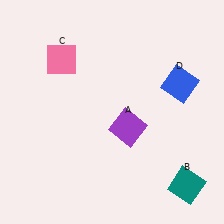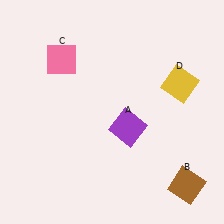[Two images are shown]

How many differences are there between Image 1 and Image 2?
There are 2 differences between the two images.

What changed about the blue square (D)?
In Image 1, D is blue. In Image 2, it changed to yellow.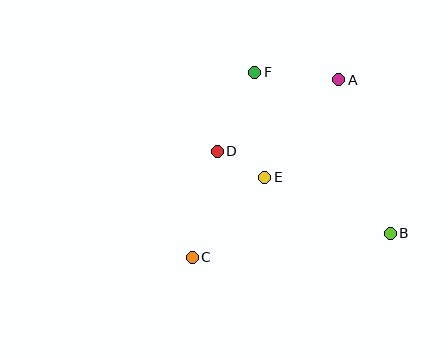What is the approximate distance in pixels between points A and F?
The distance between A and F is approximately 84 pixels.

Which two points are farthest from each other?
Points A and C are farthest from each other.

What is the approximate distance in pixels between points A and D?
The distance between A and D is approximately 141 pixels.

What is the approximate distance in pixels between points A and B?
The distance between A and B is approximately 162 pixels.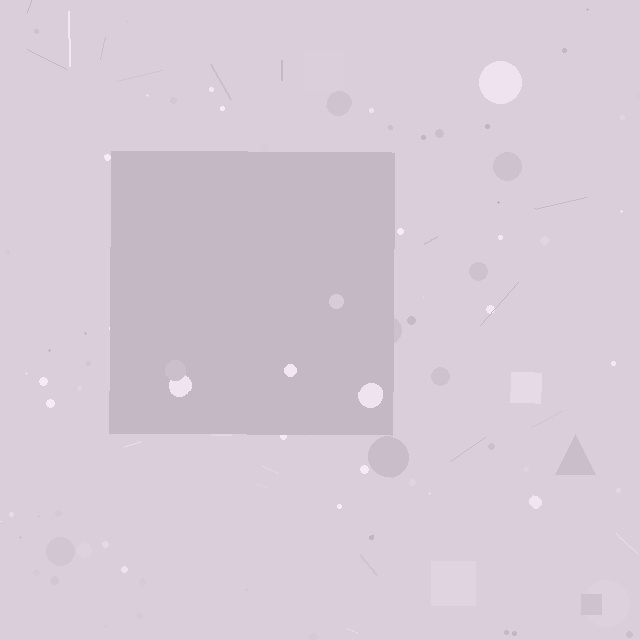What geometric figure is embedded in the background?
A square is embedded in the background.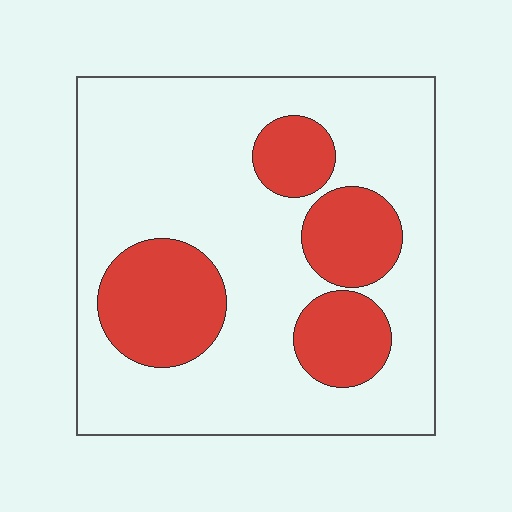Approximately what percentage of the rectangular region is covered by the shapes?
Approximately 25%.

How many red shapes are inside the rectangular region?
4.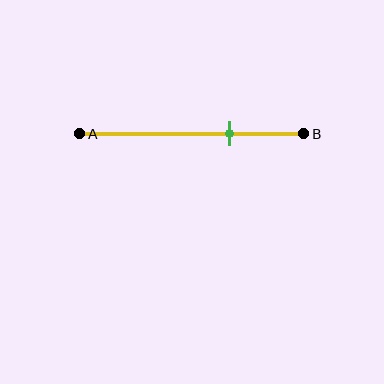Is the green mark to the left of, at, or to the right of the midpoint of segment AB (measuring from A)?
The green mark is to the right of the midpoint of segment AB.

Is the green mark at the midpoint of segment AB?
No, the mark is at about 65% from A, not at the 50% midpoint.